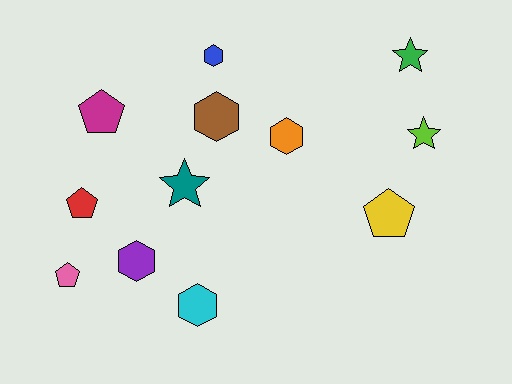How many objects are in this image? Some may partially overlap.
There are 12 objects.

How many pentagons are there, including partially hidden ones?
There are 4 pentagons.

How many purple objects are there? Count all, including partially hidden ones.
There is 1 purple object.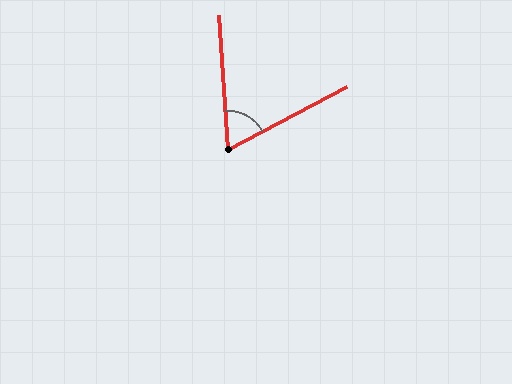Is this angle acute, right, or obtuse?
It is acute.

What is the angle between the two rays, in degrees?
Approximately 66 degrees.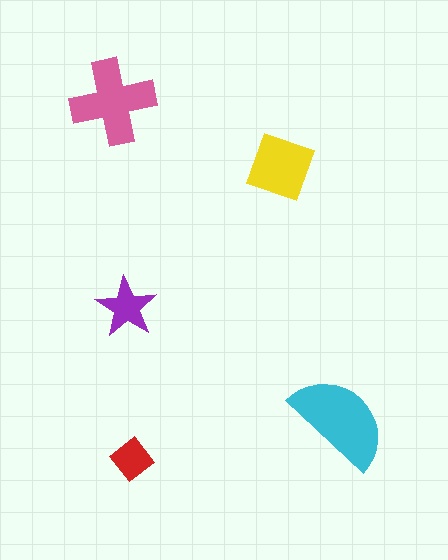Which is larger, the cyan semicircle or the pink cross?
The cyan semicircle.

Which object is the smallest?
The red diamond.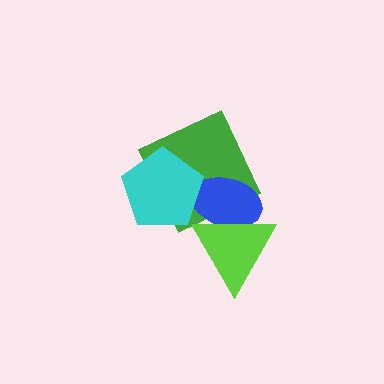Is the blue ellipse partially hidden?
Yes, it is partially covered by another shape.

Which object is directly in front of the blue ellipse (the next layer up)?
The cyan pentagon is directly in front of the blue ellipse.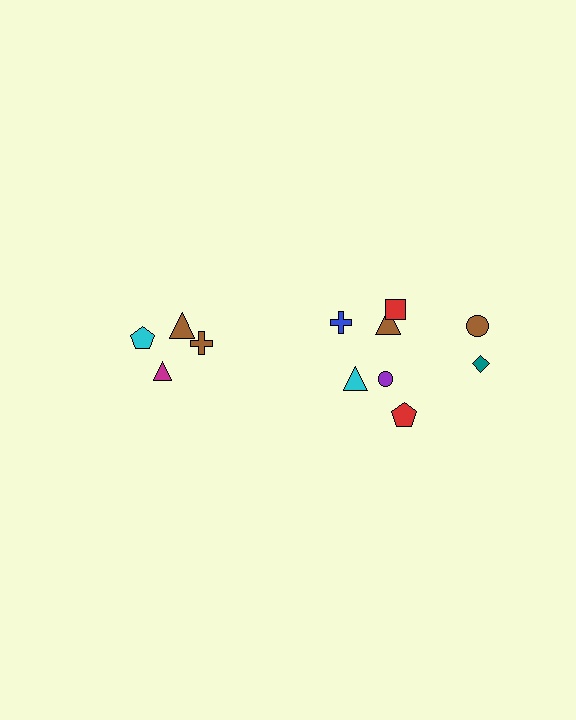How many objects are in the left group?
There are 4 objects.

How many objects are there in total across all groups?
There are 12 objects.